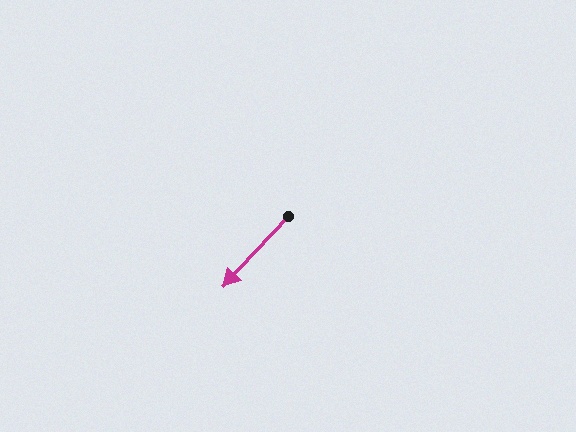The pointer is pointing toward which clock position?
Roughly 7 o'clock.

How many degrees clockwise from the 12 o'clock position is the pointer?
Approximately 223 degrees.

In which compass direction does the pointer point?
Southwest.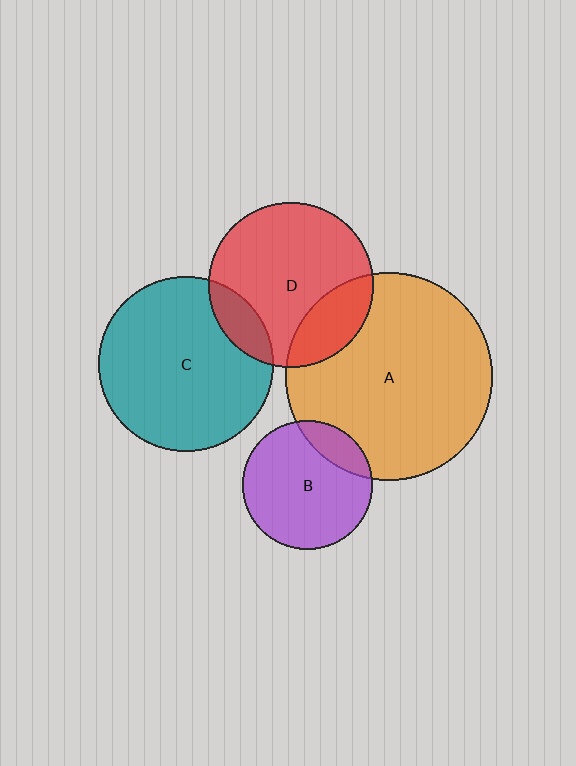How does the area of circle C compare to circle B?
Approximately 1.8 times.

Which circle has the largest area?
Circle A (orange).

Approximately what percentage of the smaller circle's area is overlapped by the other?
Approximately 15%.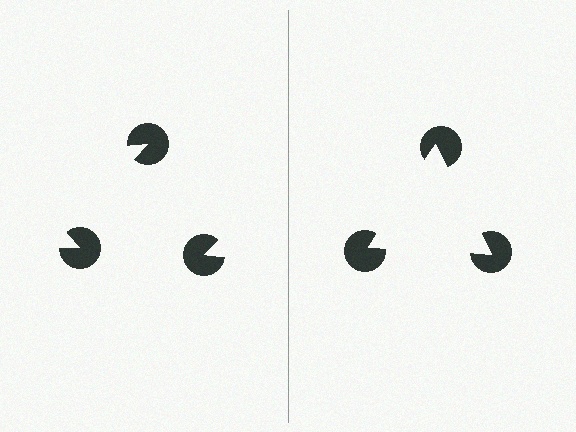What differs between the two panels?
The pac-man discs are positioned identically on both sides; only the wedge orientations differ. On the right they align to a triangle; on the left they are misaligned.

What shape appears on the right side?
An illusory triangle.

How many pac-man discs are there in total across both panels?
6 — 3 on each side.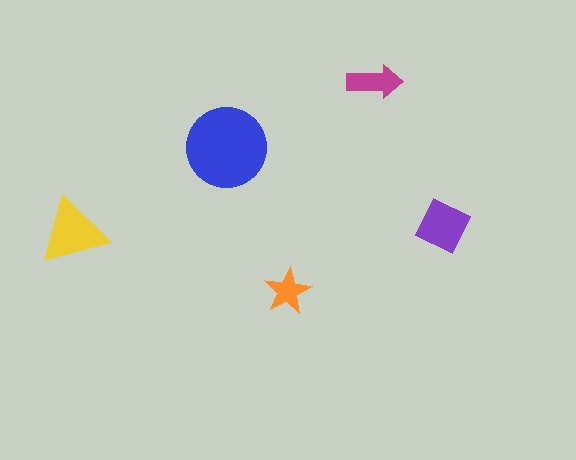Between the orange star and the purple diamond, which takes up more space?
The purple diamond.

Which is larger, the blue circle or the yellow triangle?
The blue circle.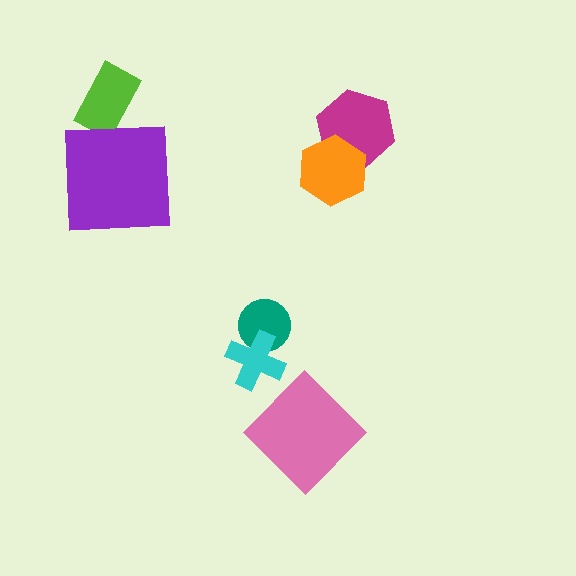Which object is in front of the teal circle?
The cyan cross is in front of the teal circle.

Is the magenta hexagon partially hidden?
Yes, it is partially covered by another shape.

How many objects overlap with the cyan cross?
1 object overlaps with the cyan cross.